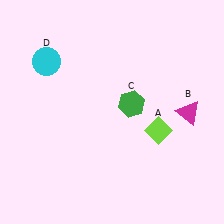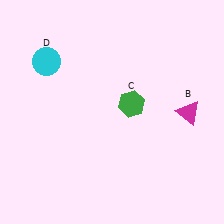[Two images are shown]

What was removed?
The lime diamond (A) was removed in Image 2.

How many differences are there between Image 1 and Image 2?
There is 1 difference between the two images.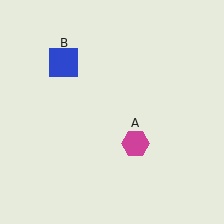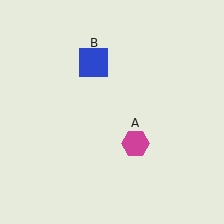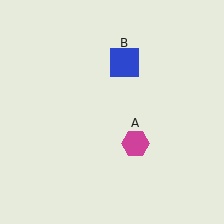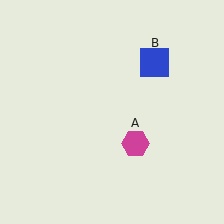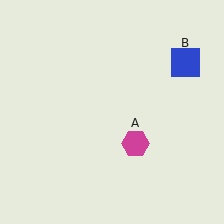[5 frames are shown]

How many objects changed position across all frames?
1 object changed position: blue square (object B).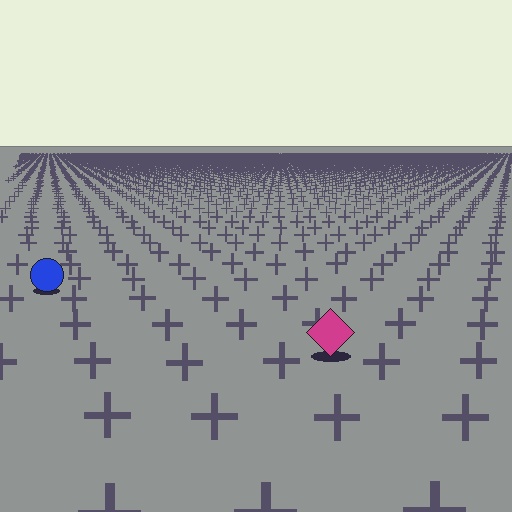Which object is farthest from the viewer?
The blue circle is farthest from the viewer. It appears smaller and the ground texture around it is denser.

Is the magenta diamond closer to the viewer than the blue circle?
Yes. The magenta diamond is closer — you can tell from the texture gradient: the ground texture is coarser near it.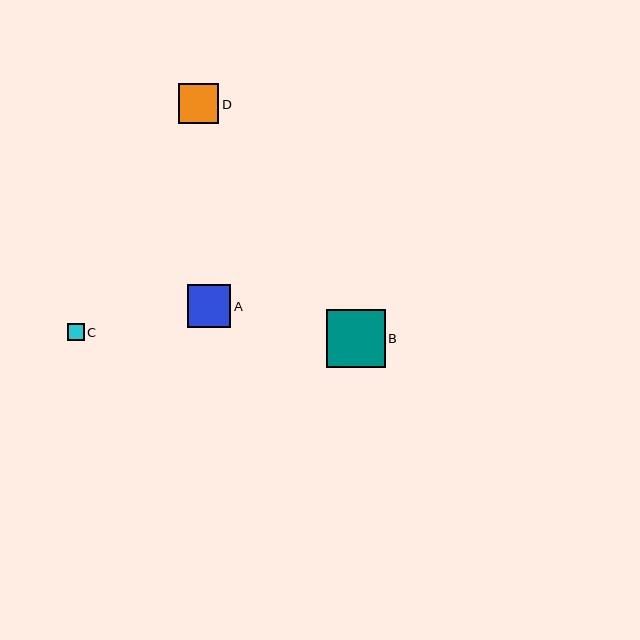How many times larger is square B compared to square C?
Square B is approximately 3.4 times the size of square C.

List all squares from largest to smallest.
From largest to smallest: B, A, D, C.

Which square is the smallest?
Square C is the smallest with a size of approximately 17 pixels.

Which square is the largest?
Square B is the largest with a size of approximately 58 pixels.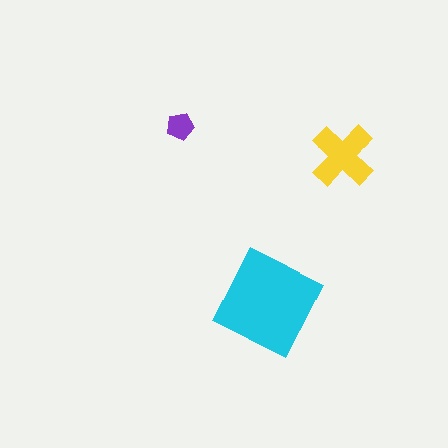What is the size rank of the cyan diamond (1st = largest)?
1st.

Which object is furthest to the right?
The yellow cross is rightmost.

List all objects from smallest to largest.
The purple pentagon, the yellow cross, the cyan diamond.